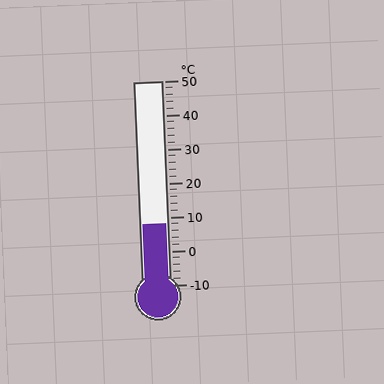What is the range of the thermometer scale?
The thermometer scale ranges from -10°C to 50°C.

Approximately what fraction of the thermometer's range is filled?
The thermometer is filled to approximately 30% of its range.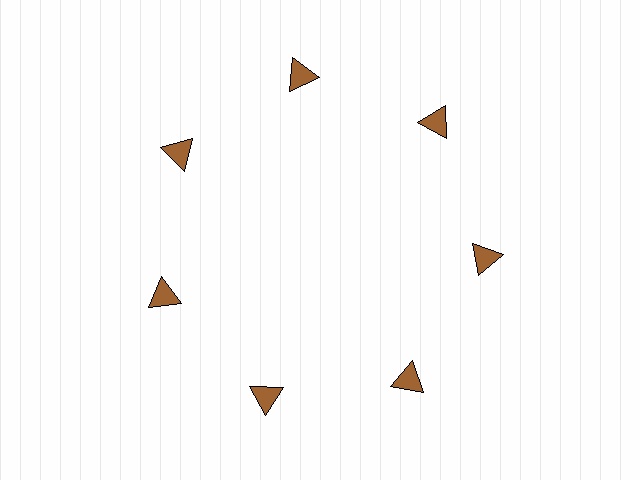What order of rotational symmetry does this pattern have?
This pattern has 7-fold rotational symmetry.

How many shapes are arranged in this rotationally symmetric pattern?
There are 7 shapes, arranged in 7 groups of 1.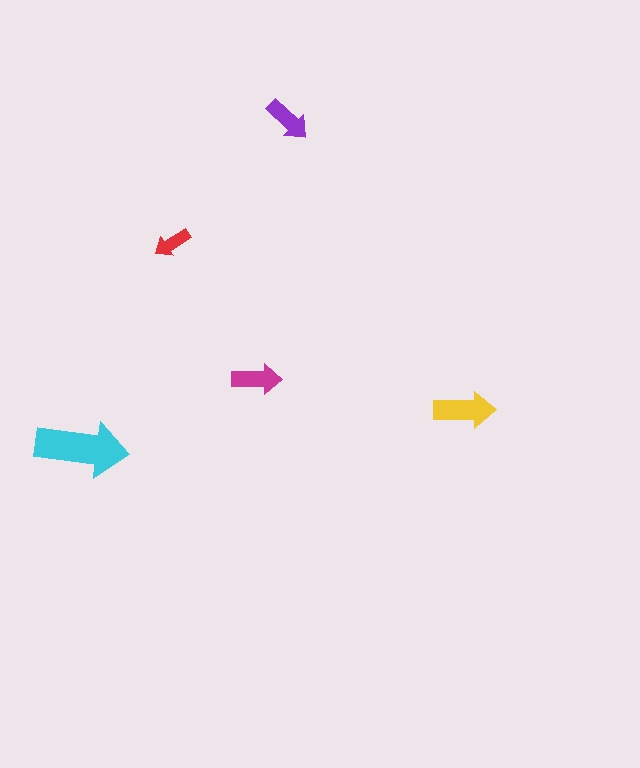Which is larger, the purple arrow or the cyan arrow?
The cyan one.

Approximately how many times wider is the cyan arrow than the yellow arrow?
About 1.5 times wider.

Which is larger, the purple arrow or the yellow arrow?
The yellow one.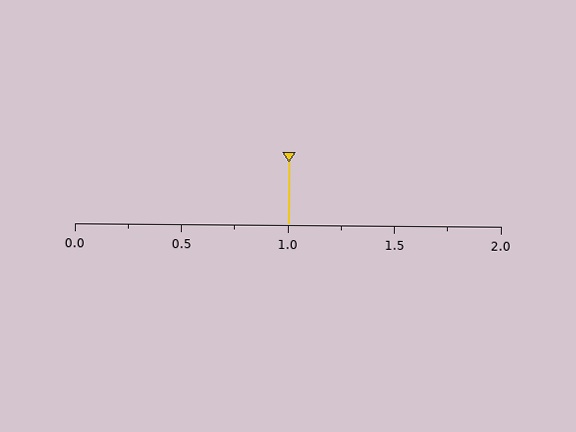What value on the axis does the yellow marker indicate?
The marker indicates approximately 1.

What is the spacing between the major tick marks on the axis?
The major ticks are spaced 0.5 apart.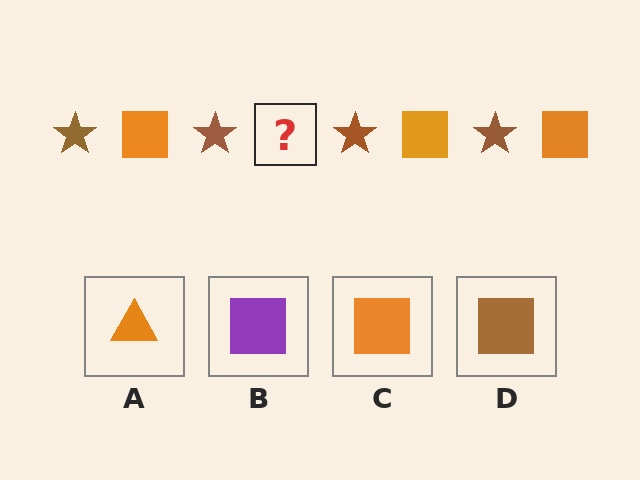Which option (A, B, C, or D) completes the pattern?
C.